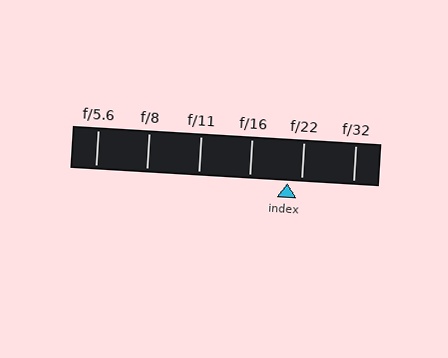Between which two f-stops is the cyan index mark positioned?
The index mark is between f/16 and f/22.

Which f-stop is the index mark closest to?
The index mark is closest to f/22.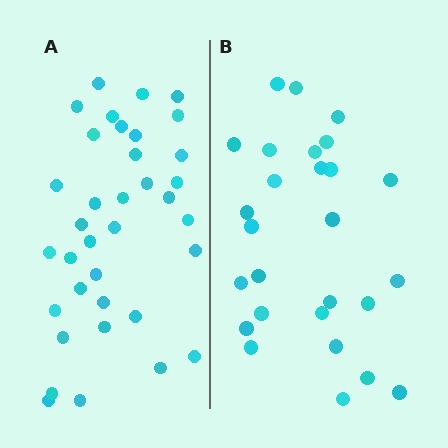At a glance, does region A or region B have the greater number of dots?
Region A (the left region) has more dots.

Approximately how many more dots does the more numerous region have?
Region A has roughly 8 or so more dots than region B.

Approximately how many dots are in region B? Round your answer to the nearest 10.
About 30 dots. (The exact count is 27, which rounds to 30.)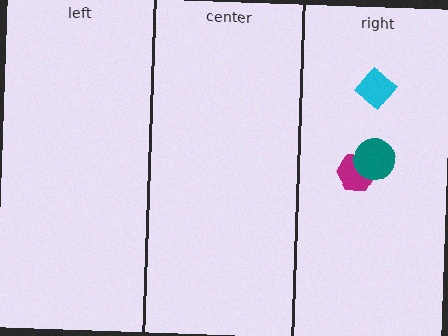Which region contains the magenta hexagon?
The right region.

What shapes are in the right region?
The magenta hexagon, the cyan diamond, the teal circle.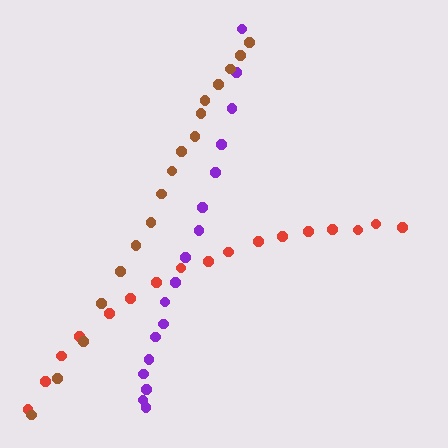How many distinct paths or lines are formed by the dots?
There are 3 distinct paths.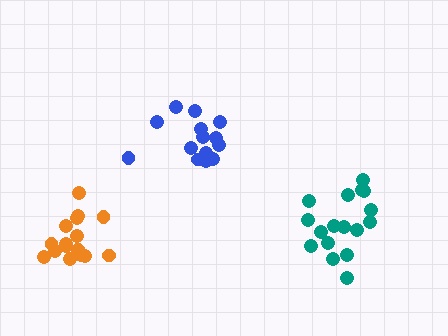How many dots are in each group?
Group 1: 14 dots, Group 2: 17 dots, Group 3: 16 dots (47 total).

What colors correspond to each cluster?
The clusters are colored: blue, teal, orange.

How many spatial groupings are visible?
There are 3 spatial groupings.